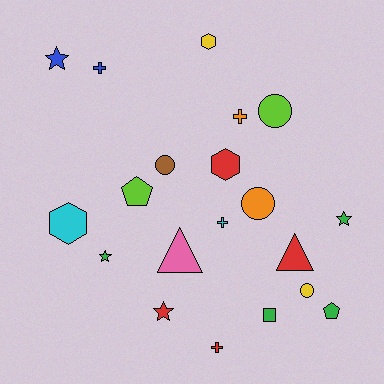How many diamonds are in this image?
There are no diamonds.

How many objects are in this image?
There are 20 objects.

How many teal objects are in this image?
There are no teal objects.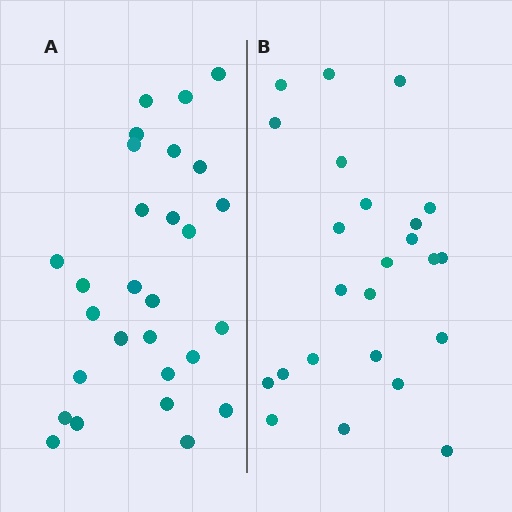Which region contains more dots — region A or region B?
Region A (the left region) has more dots.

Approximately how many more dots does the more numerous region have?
Region A has about 4 more dots than region B.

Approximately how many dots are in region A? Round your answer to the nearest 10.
About 30 dots. (The exact count is 28, which rounds to 30.)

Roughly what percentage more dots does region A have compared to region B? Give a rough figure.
About 15% more.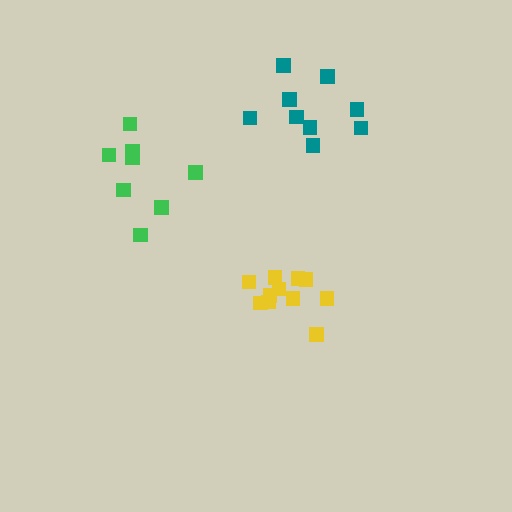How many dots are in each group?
Group 1: 11 dots, Group 2: 8 dots, Group 3: 9 dots (28 total).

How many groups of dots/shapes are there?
There are 3 groups.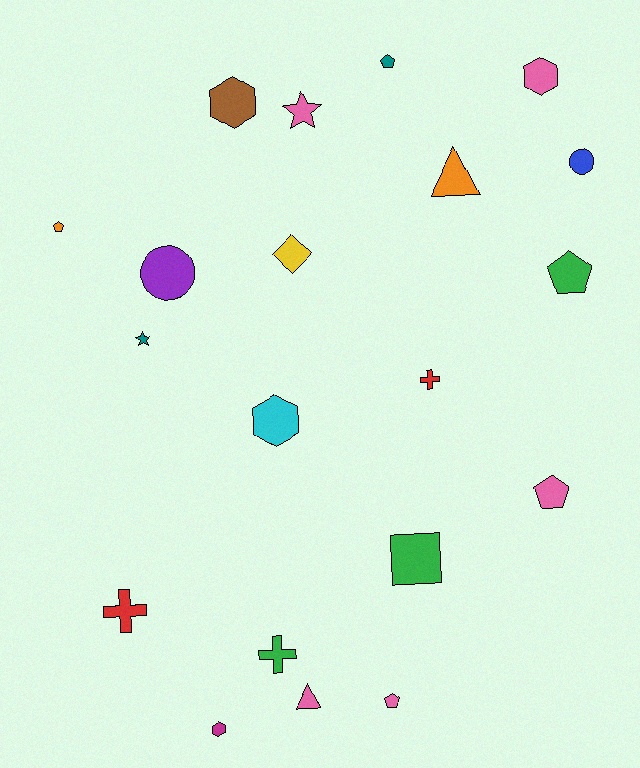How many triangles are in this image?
There are 2 triangles.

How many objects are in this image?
There are 20 objects.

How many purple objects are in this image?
There is 1 purple object.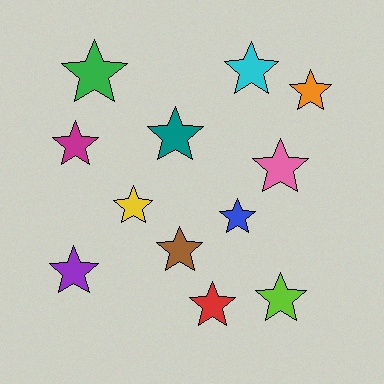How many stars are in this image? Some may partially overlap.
There are 12 stars.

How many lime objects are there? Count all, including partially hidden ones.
There is 1 lime object.